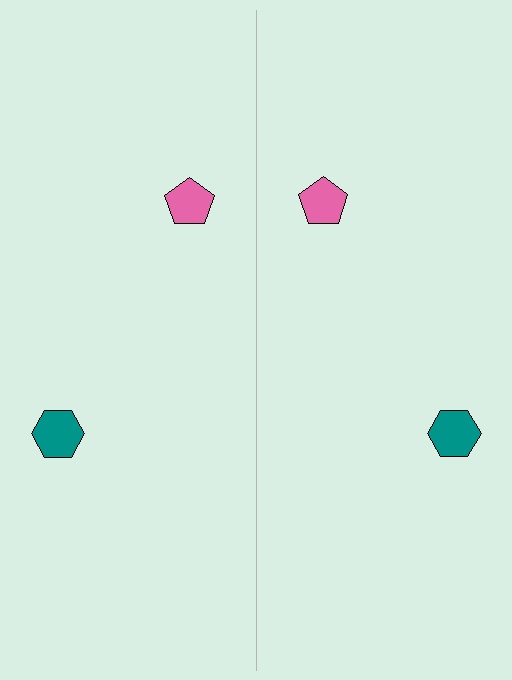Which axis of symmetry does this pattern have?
The pattern has a vertical axis of symmetry running through the center of the image.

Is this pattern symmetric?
Yes, this pattern has bilateral (reflection) symmetry.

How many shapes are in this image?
There are 4 shapes in this image.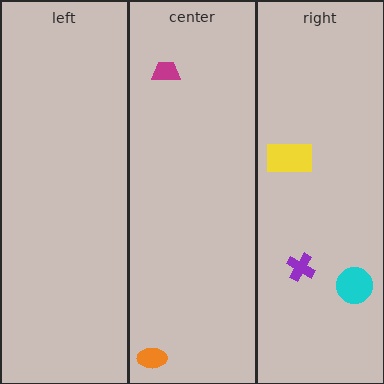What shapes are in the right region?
The purple cross, the yellow rectangle, the cyan circle.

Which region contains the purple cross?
The right region.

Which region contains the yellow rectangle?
The right region.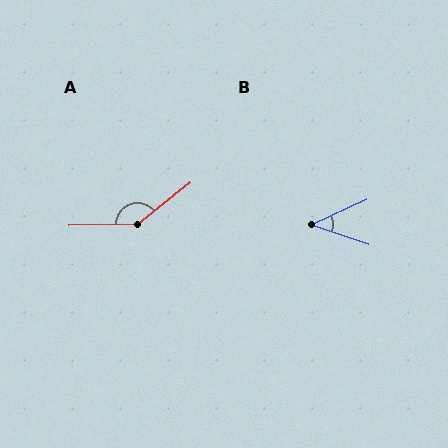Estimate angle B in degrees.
Approximately 44 degrees.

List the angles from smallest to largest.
B (44°), A (142°).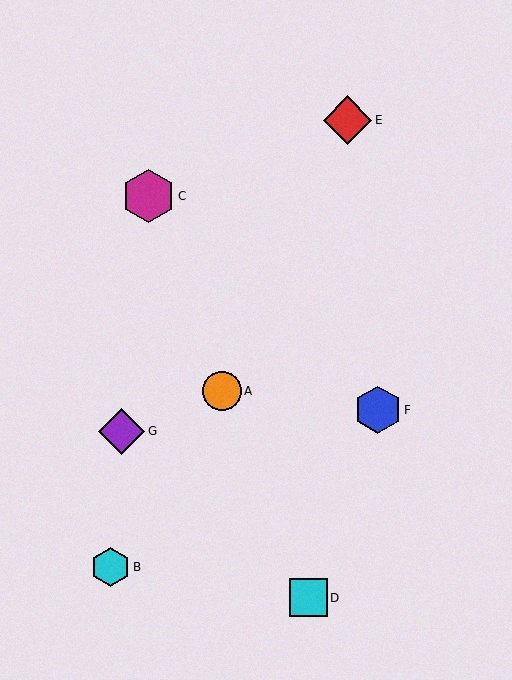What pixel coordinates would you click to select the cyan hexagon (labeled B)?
Click at (111, 567) to select the cyan hexagon B.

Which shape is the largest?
The magenta hexagon (labeled C) is the largest.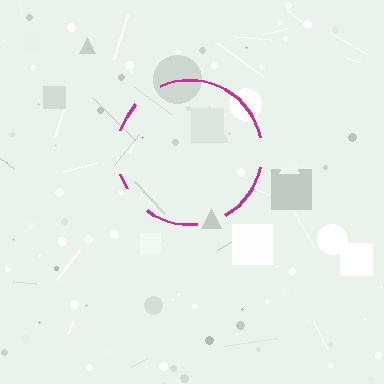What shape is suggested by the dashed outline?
The dashed outline suggests a circle.